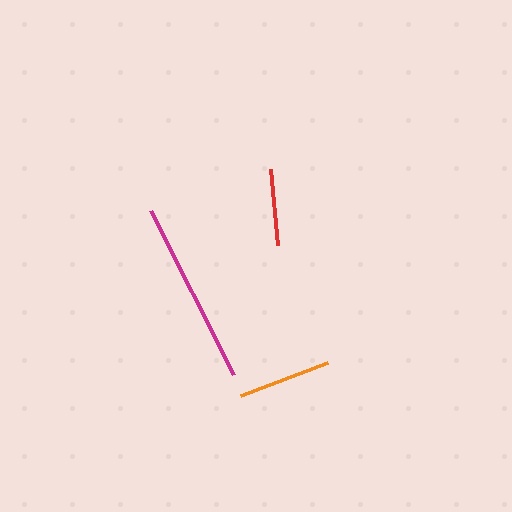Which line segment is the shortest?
The red line is the shortest at approximately 77 pixels.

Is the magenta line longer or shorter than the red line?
The magenta line is longer than the red line.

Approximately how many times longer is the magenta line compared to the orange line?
The magenta line is approximately 2.0 times the length of the orange line.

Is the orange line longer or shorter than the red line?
The orange line is longer than the red line.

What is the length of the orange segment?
The orange segment is approximately 93 pixels long.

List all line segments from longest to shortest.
From longest to shortest: magenta, orange, red.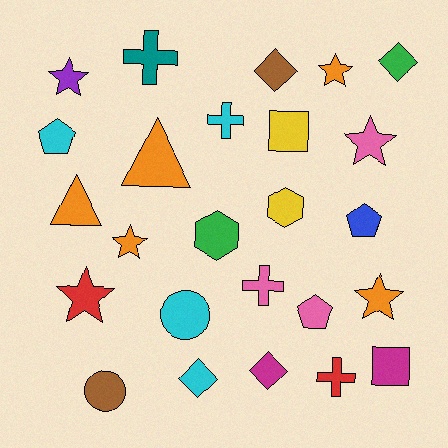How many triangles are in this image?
There are 2 triangles.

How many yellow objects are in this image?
There are 2 yellow objects.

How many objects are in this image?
There are 25 objects.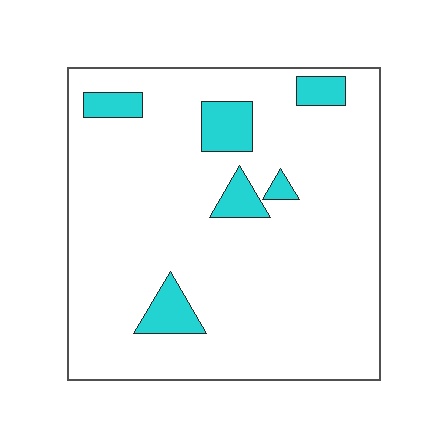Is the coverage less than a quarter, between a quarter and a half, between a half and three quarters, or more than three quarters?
Less than a quarter.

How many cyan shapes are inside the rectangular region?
6.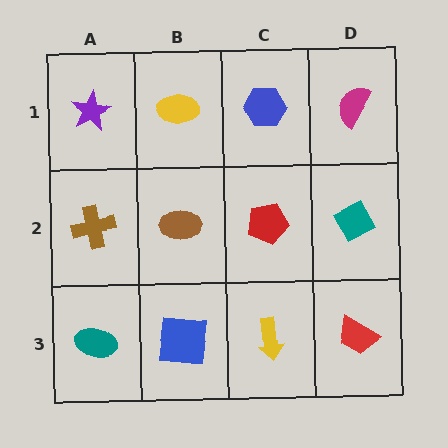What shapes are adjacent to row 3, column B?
A brown ellipse (row 2, column B), a teal ellipse (row 3, column A), a yellow arrow (row 3, column C).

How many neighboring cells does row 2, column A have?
3.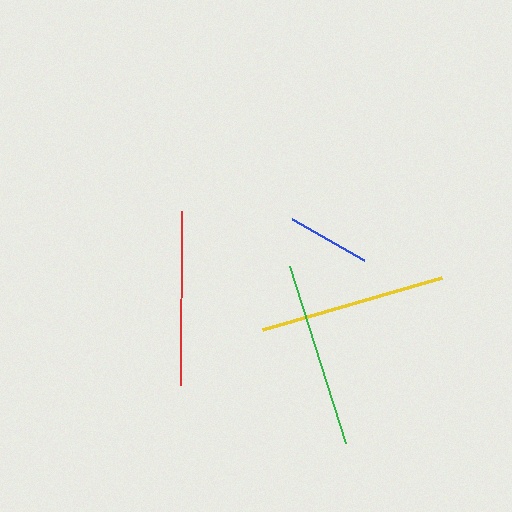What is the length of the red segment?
The red segment is approximately 174 pixels long.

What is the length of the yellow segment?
The yellow segment is approximately 186 pixels long.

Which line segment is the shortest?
The blue line is the shortest at approximately 83 pixels.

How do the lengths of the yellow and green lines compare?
The yellow and green lines are approximately the same length.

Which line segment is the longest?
The yellow line is the longest at approximately 186 pixels.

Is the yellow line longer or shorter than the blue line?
The yellow line is longer than the blue line.